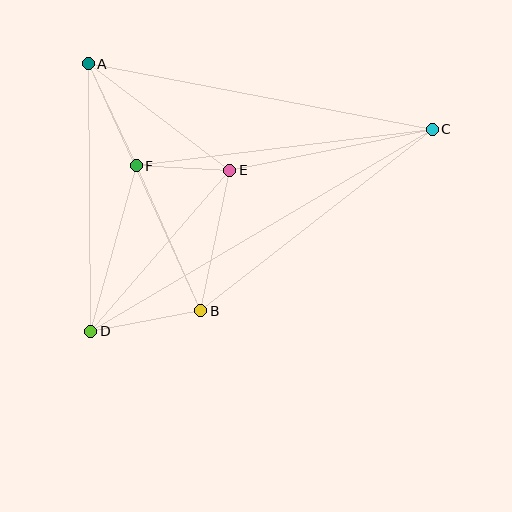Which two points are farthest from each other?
Points C and D are farthest from each other.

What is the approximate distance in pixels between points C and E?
The distance between C and E is approximately 207 pixels.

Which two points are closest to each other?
Points E and F are closest to each other.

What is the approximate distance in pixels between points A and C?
The distance between A and C is approximately 350 pixels.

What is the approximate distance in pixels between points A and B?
The distance between A and B is approximately 272 pixels.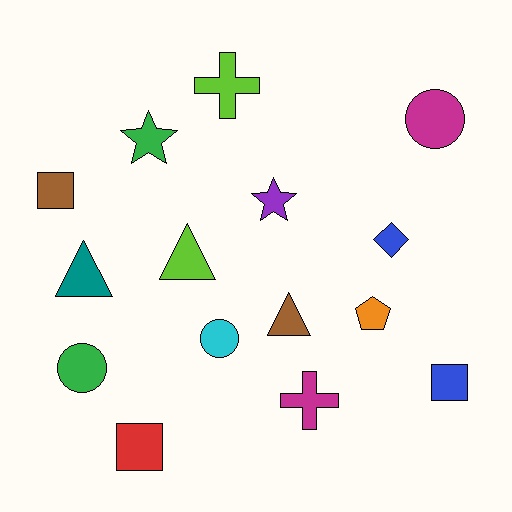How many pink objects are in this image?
There are no pink objects.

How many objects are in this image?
There are 15 objects.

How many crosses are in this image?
There are 2 crosses.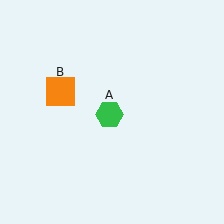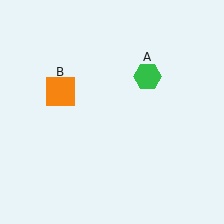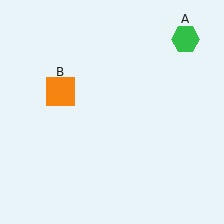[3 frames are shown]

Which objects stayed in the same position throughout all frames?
Orange square (object B) remained stationary.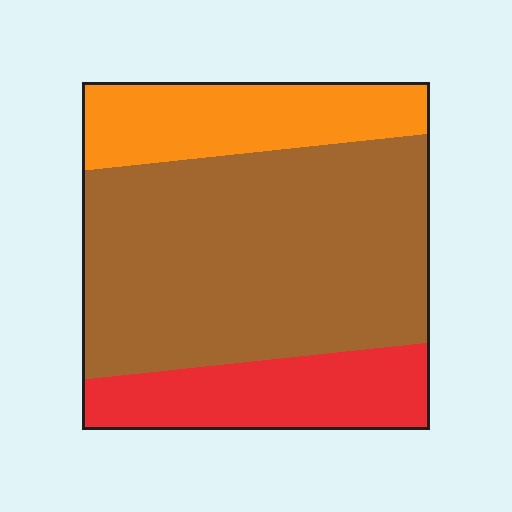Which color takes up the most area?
Brown, at roughly 60%.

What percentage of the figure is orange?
Orange takes up less than a quarter of the figure.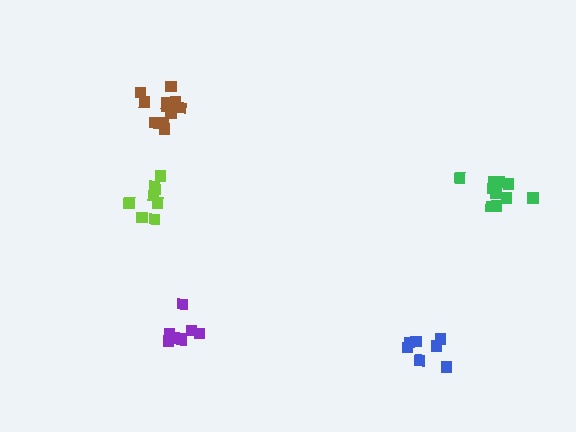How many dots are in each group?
Group 1: 7 dots, Group 2: 11 dots, Group 3: 13 dots, Group 4: 9 dots, Group 5: 8 dots (48 total).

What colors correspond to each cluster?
The clusters are colored: blue, green, brown, purple, lime.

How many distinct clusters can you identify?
There are 5 distinct clusters.